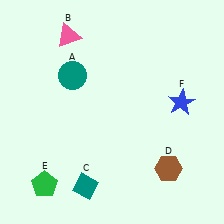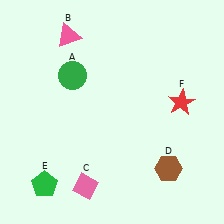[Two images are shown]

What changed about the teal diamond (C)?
In Image 1, C is teal. In Image 2, it changed to pink.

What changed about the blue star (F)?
In Image 1, F is blue. In Image 2, it changed to red.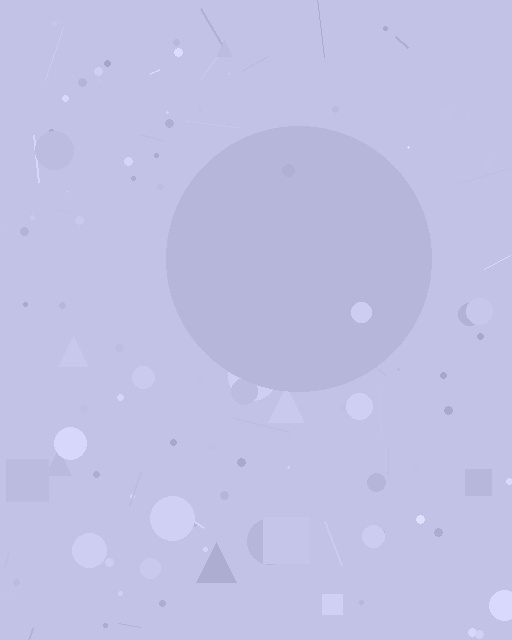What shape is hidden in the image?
A circle is hidden in the image.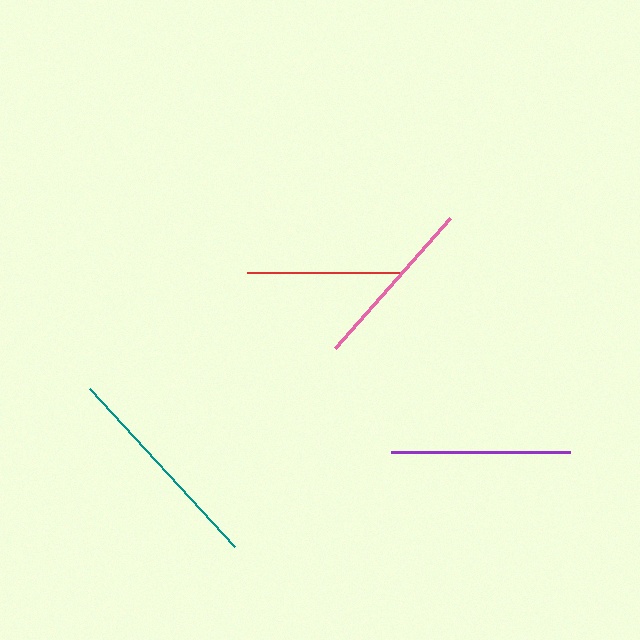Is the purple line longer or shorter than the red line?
The purple line is longer than the red line.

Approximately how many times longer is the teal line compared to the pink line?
The teal line is approximately 1.2 times the length of the pink line.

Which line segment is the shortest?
The red line is the shortest at approximately 152 pixels.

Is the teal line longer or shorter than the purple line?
The teal line is longer than the purple line.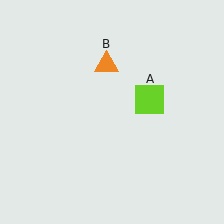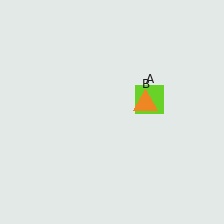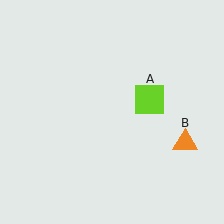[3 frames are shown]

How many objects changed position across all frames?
1 object changed position: orange triangle (object B).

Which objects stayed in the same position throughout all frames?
Lime square (object A) remained stationary.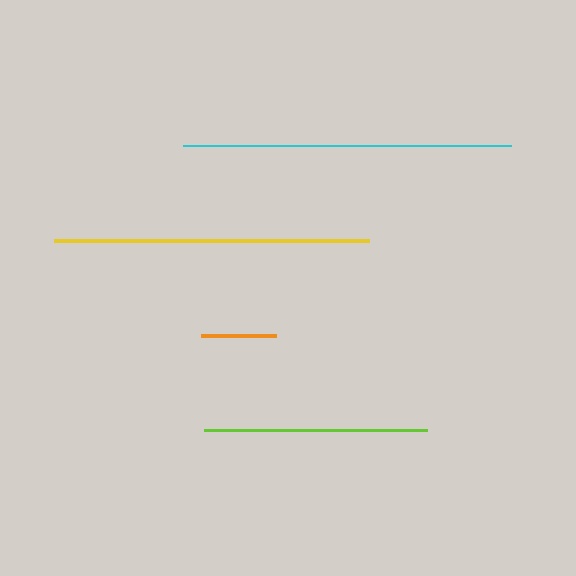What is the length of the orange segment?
The orange segment is approximately 74 pixels long.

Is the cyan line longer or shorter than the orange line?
The cyan line is longer than the orange line.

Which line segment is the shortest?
The orange line is the shortest at approximately 74 pixels.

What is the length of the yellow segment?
The yellow segment is approximately 315 pixels long.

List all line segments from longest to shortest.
From longest to shortest: cyan, yellow, lime, orange.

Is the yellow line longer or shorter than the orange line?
The yellow line is longer than the orange line.